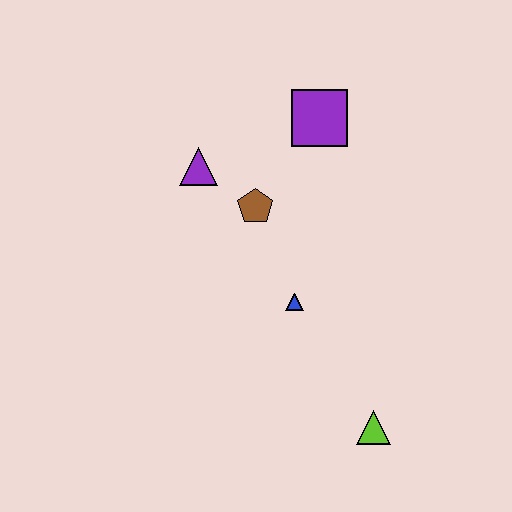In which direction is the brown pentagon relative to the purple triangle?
The brown pentagon is to the right of the purple triangle.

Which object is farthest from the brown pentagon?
The lime triangle is farthest from the brown pentagon.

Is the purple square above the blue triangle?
Yes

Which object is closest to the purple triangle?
The brown pentagon is closest to the purple triangle.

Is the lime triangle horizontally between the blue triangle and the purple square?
No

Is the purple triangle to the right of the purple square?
No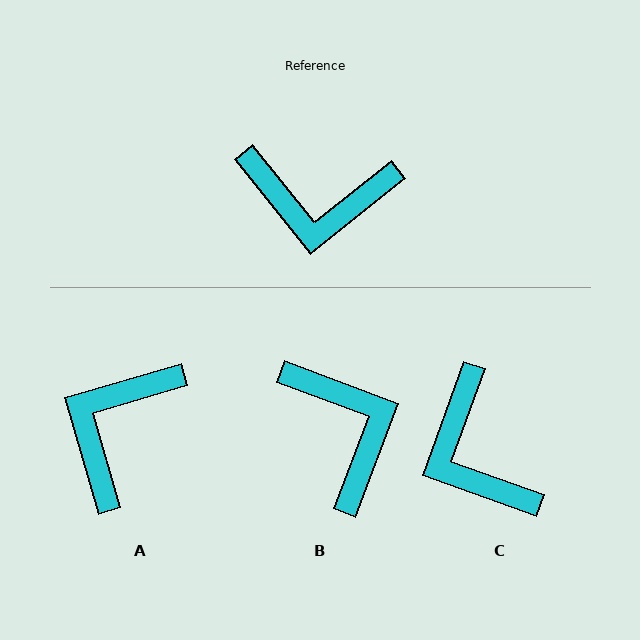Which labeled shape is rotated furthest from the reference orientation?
B, about 121 degrees away.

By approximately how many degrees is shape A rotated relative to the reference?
Approximately 112 degrees clockwise.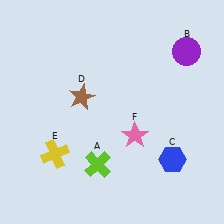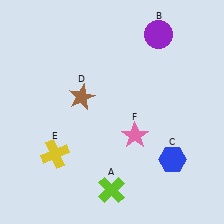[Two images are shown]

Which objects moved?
The objects that moved are: the lime cross (A), the purple circle (B).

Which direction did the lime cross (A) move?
The lime cross (A) moved down.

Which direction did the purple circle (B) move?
The purple circle (B) moved left.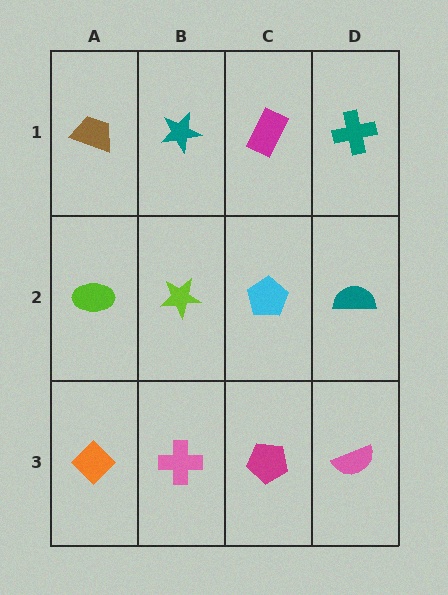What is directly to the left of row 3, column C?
A pink cross.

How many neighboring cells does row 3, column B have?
3.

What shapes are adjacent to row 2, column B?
A teal star (row 1, column B), a pink cross (row 3, column B), a lime ellipse (row 2, column A), a cyan pentagon (row 2, column C).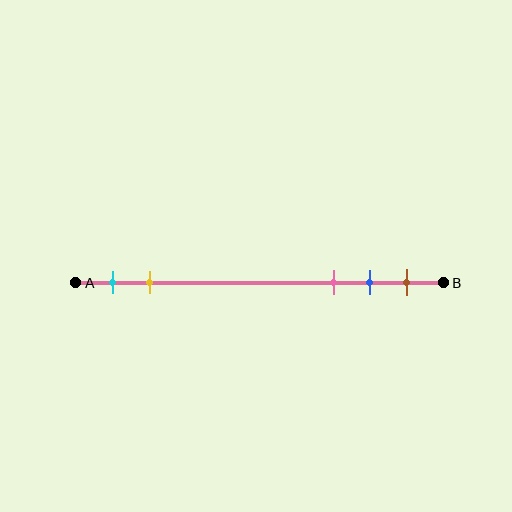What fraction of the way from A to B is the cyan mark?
The cyan mark is approximately 10% (0.1) of the way from A to B.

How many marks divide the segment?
There are 5 marks dividing the segment.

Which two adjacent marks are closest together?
The blue and brown marks are the closest adjacent pair.